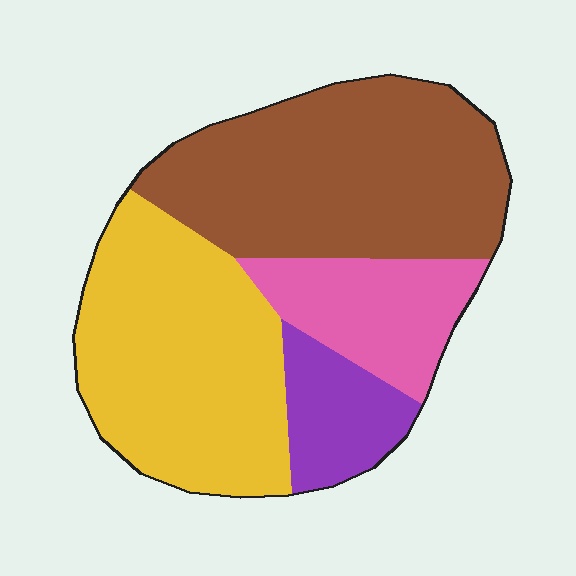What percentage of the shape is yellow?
Yellow covers 36% of the shape.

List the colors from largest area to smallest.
From largest to smallest: brown, yellow, pink, purple.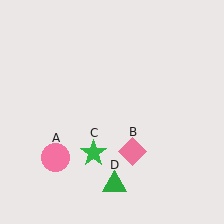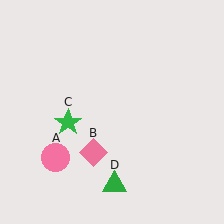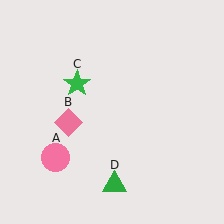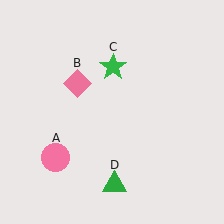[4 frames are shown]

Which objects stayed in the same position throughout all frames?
Pink circle (object A) and green triangle (object D) remained stationary.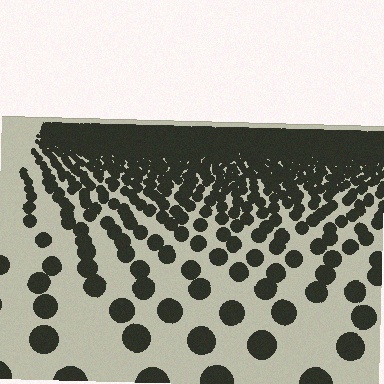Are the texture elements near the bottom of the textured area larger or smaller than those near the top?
Larger. Near the bottom, elements are closer to the viewer and appear at a bigger on-screen size.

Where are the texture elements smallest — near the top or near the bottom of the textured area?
Near the top.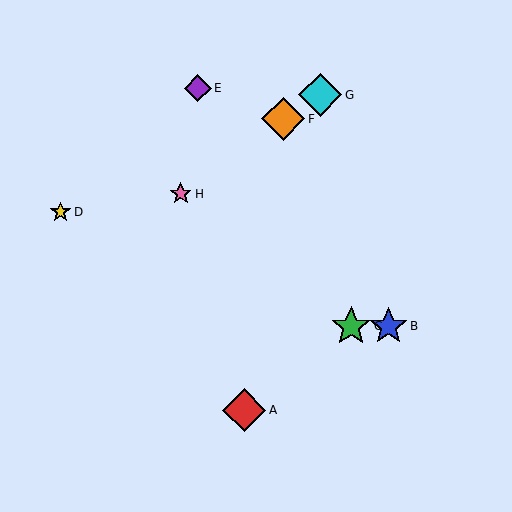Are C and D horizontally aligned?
No, C is at y≈326 and D is at y≈212.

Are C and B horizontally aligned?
Yes, both are at y≈326.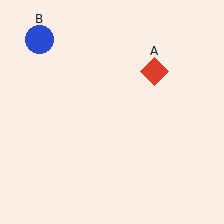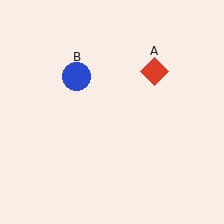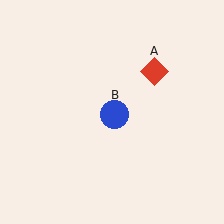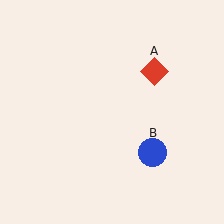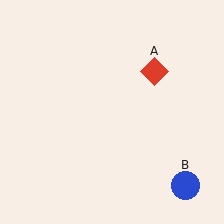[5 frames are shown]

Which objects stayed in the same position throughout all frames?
Red diamond (object A) remained stationary.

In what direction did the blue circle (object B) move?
The blue circle (object B) moved down and to the right.